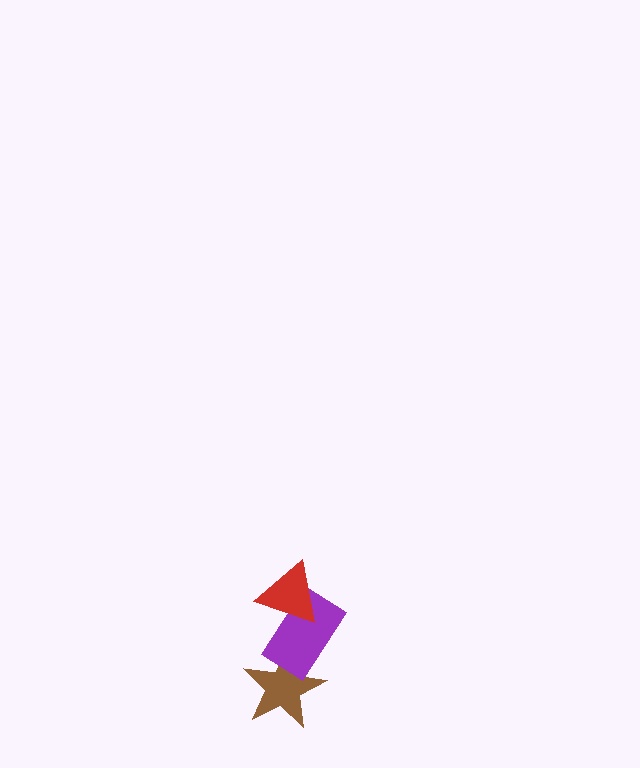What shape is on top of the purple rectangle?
The red triangle is on top of the purple rectangle.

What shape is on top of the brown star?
The purple rectangle is on top of the brown star.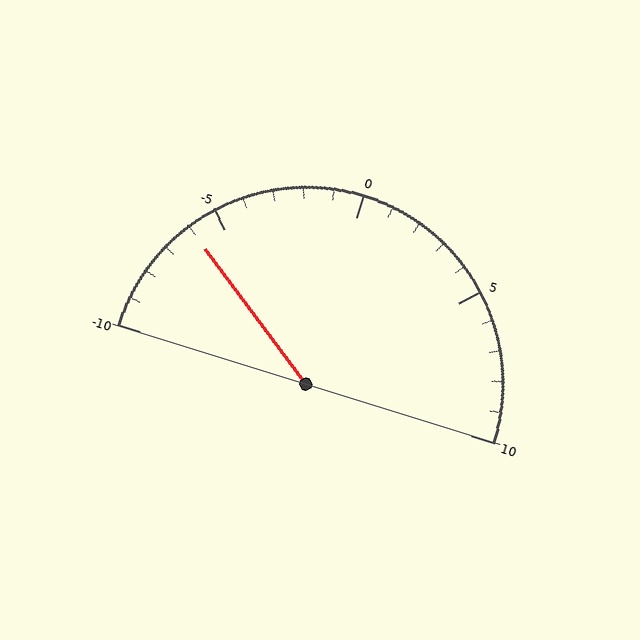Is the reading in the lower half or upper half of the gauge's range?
The reading is in the lower half of the range (-10 to 10).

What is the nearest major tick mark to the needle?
The nearest major tick mark is -5.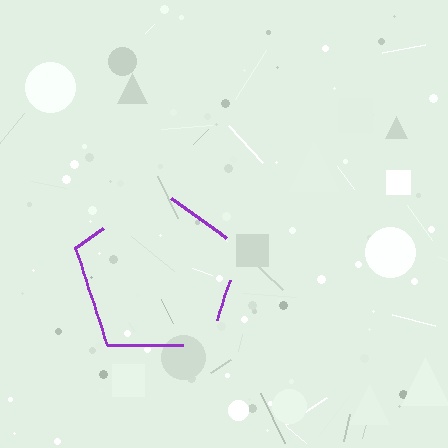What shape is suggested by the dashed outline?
The dashed outline suggests a pentagon.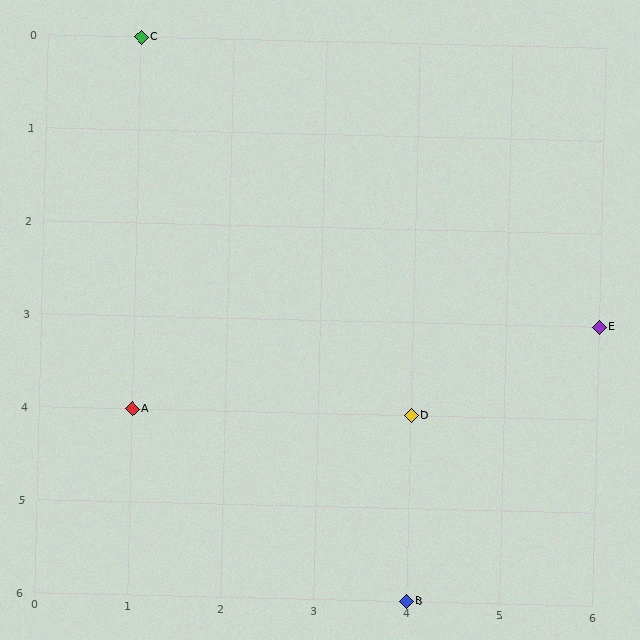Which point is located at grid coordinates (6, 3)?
Point E is at (6, 3).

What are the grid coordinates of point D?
Point D is at grid coordinates (4, 4).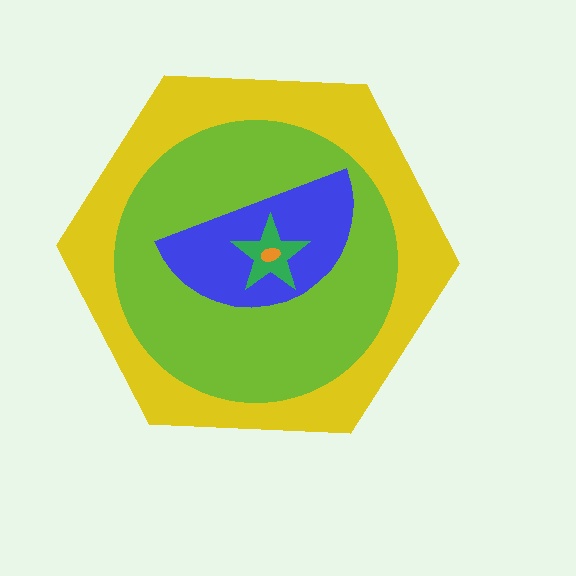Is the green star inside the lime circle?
Yes.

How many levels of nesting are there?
5.